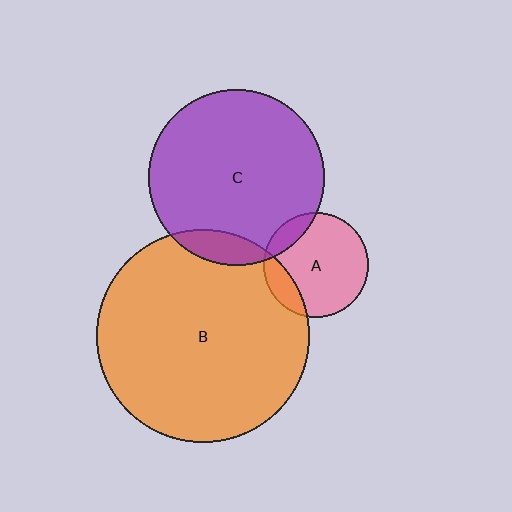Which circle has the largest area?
Circle B (orange).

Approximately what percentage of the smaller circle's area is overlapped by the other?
Approximately 15%.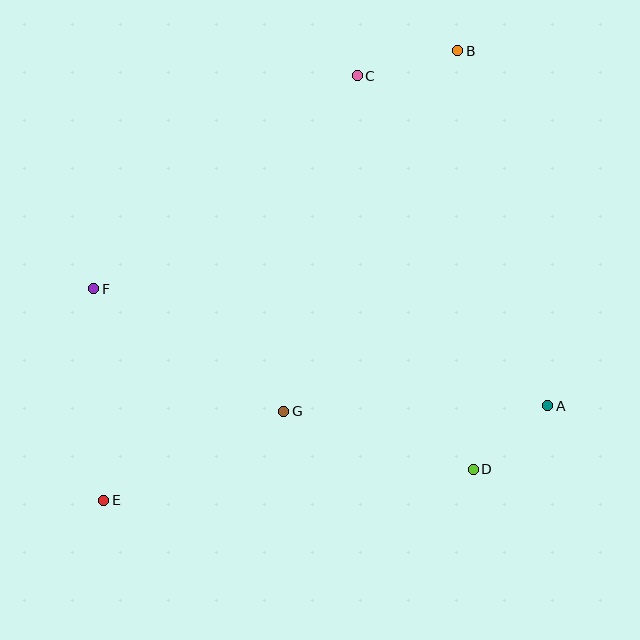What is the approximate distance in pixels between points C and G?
The distance between C and G is approximately 343 pixels.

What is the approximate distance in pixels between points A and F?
The distance between A and F is approximately 469 pixels.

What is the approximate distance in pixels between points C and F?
The distance between C and F is approximately 339 pixels.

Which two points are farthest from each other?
Points B and E are farthest from each other.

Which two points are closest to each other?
Points A and D are closest to each other.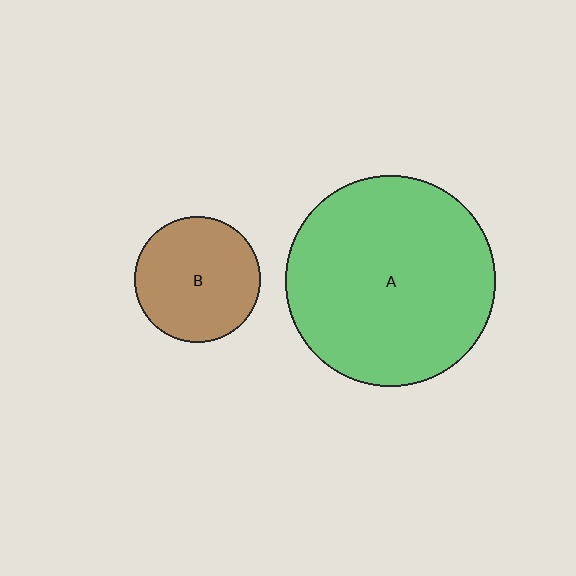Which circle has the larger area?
Circle A (green).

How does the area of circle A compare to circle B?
Approximately 2.8 times.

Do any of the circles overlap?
No, none of the circles overlap.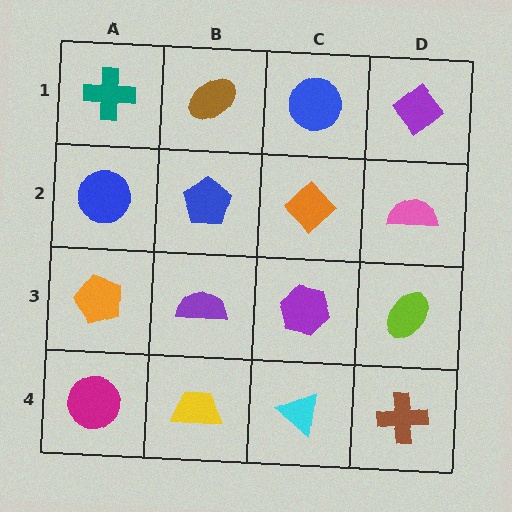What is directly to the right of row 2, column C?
A pink semicircle.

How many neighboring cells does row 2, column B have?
4.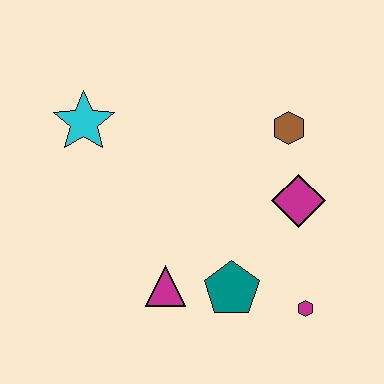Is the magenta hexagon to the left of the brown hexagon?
No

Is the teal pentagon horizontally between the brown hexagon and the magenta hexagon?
No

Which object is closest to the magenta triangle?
The teal pentagon is closest to the magenta triangle.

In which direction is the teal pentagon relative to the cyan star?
The teal pentagon is below the cyan star.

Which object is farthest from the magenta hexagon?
The cyan star is farthest from the magenta hexagon.